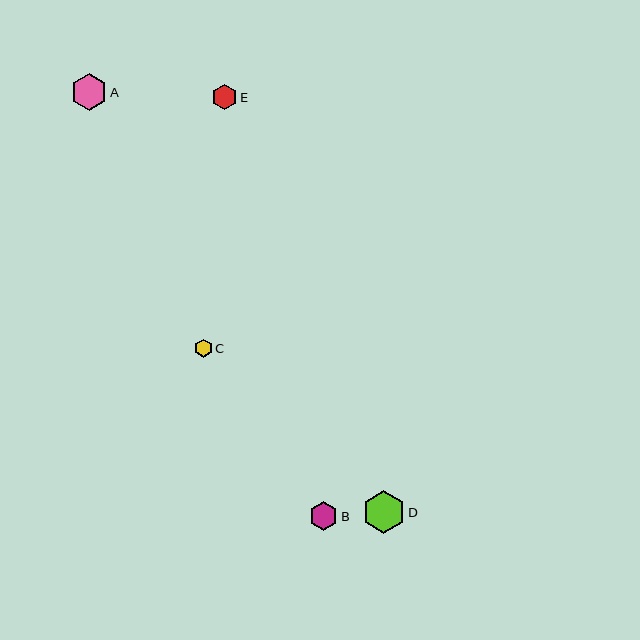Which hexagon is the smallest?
Hexagon C is the smallest with a size of approximately 18 pixels.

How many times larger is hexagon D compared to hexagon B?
Hexagon D is approximately 1.5 times the size of hexagon B.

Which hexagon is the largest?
Hexagon D is the largest with a size of approximately 43 pixels.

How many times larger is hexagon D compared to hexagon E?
Hexagon D is approximately 1.7 times the size of hexagon E.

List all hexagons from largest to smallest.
From largest to smallest: D, A, B, E, C.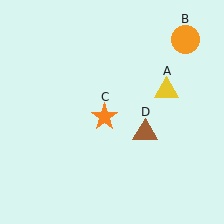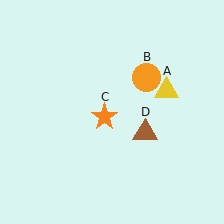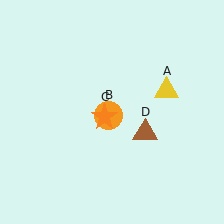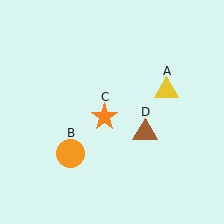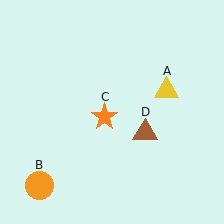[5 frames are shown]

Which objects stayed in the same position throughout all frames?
Yellow triangle (object A) and orange star (object C) and brown triangle (object D) remained stationary.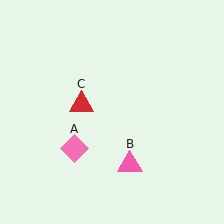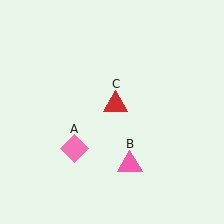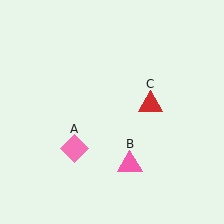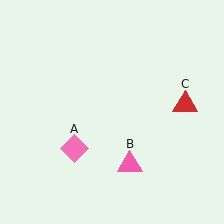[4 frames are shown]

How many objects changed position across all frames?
1 object changed position: red triangle (object C).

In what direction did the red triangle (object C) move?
The red triangle (object C) moved right.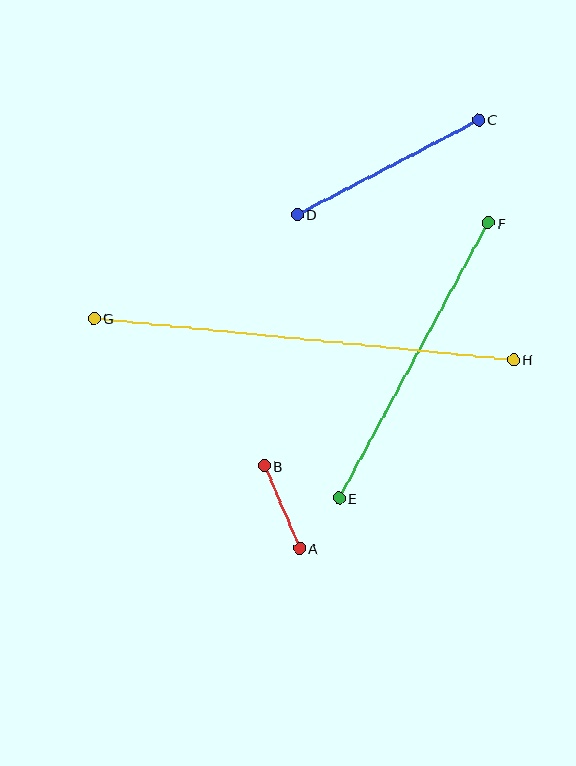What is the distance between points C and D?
The distance is approximately 205 pixels.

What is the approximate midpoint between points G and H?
The midpoint is at approximately (304, 339) pixels.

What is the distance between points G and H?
The distance is approximately 422 pixels.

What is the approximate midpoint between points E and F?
The midpoint is at approximately (414, 361) pixels.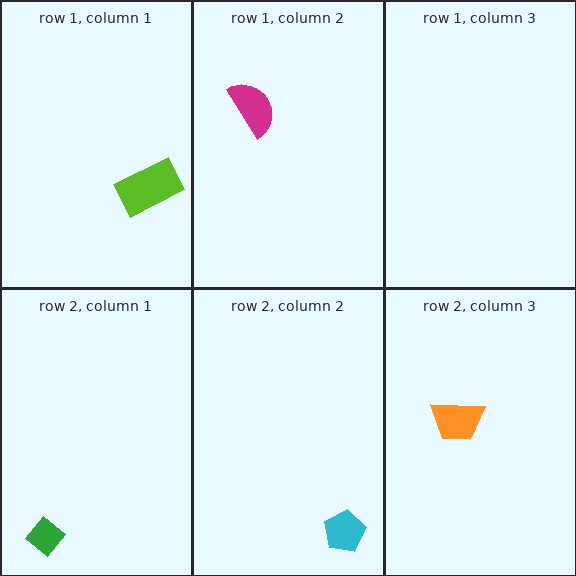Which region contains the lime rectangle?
The row 1, column 1 region.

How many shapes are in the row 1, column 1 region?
1.